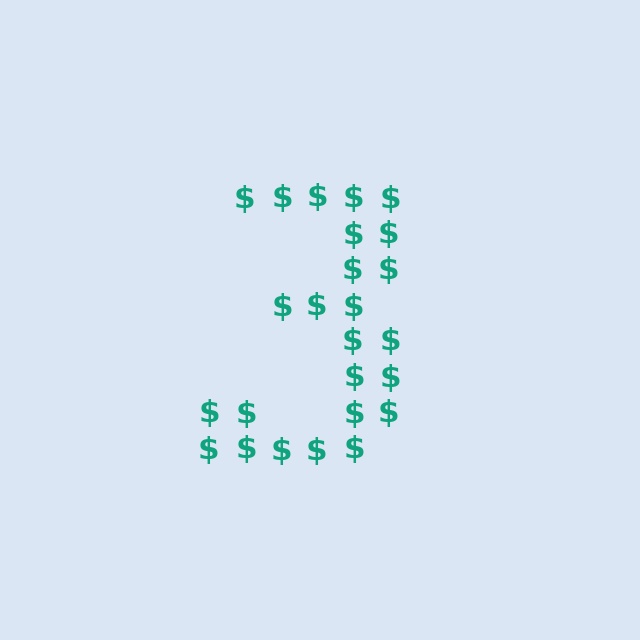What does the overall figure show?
The overall figure shows the digit 3.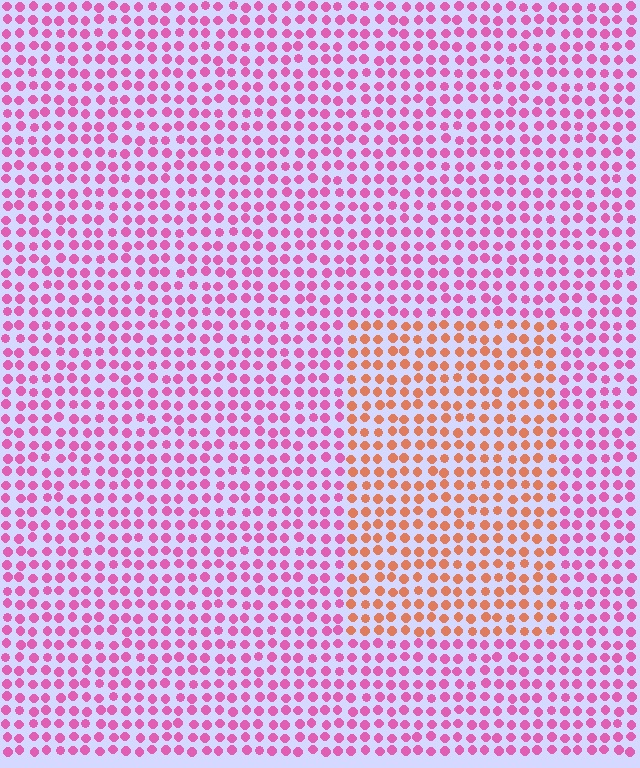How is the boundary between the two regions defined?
The boundary is defined purely by a slight shift in hue (about 54 degrees). Spacing, size, and orientation are identical on both sides.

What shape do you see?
I see a rectangle.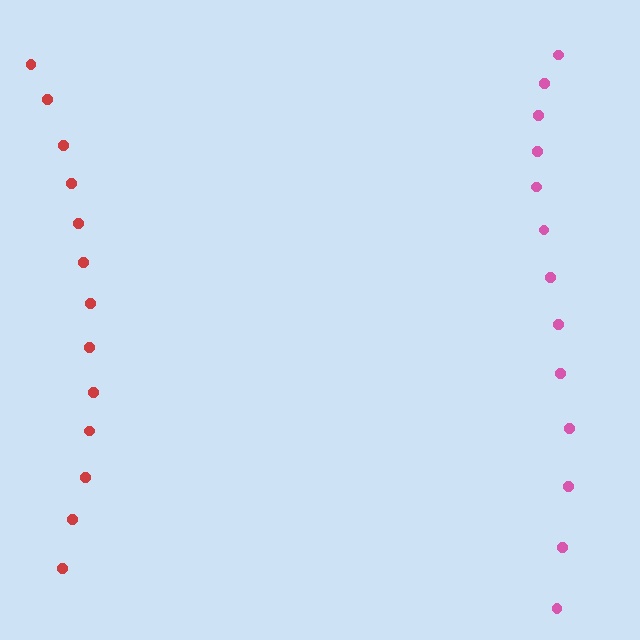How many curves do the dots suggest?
There are 2 distinct paths.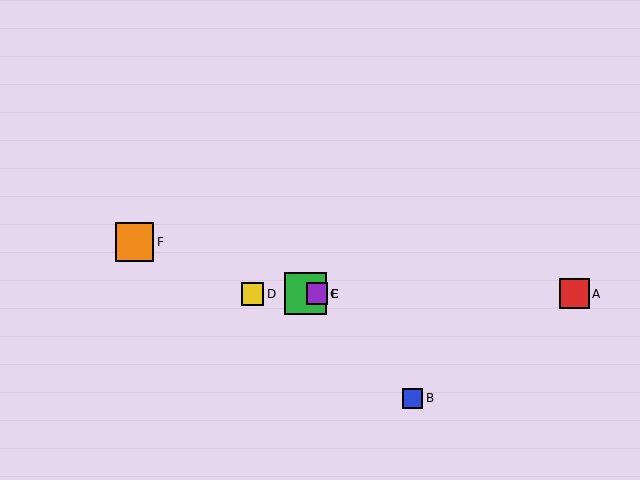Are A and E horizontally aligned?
Yes, both are at y≈294.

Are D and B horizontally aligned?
No, D is at y≈294 and B is at y≈398.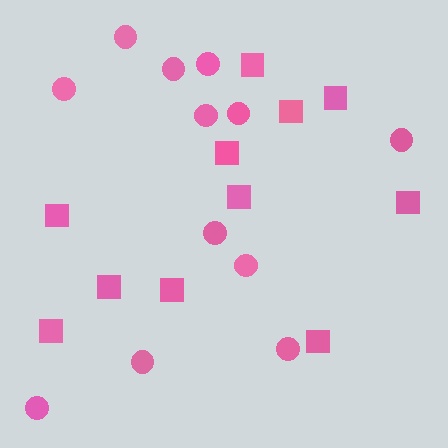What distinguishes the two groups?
There are 2 groups: one group of squares (11) and one group of circles (12).